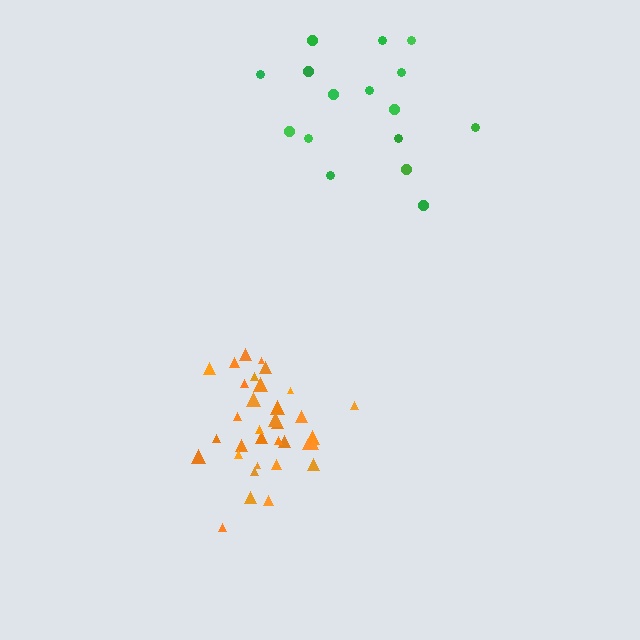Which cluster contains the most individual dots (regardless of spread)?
Orange (34).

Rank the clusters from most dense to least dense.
orange, green.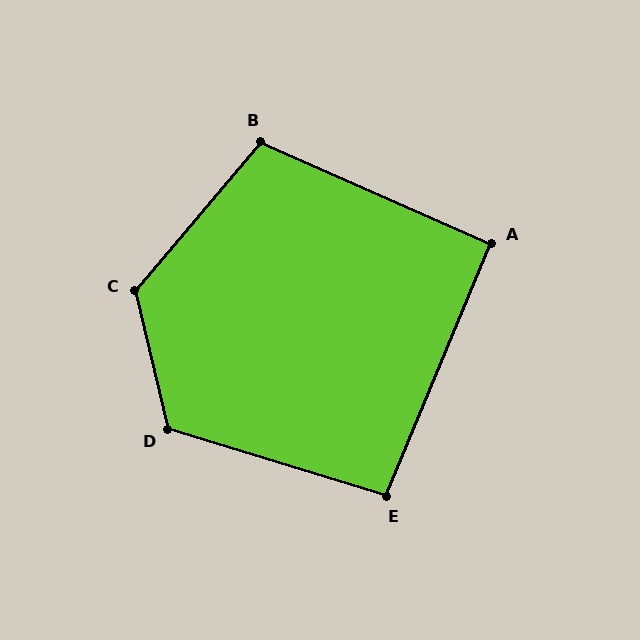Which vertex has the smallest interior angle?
A, at approximately 91 degrees.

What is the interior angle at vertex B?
Approximately 107 degrees (obtuse).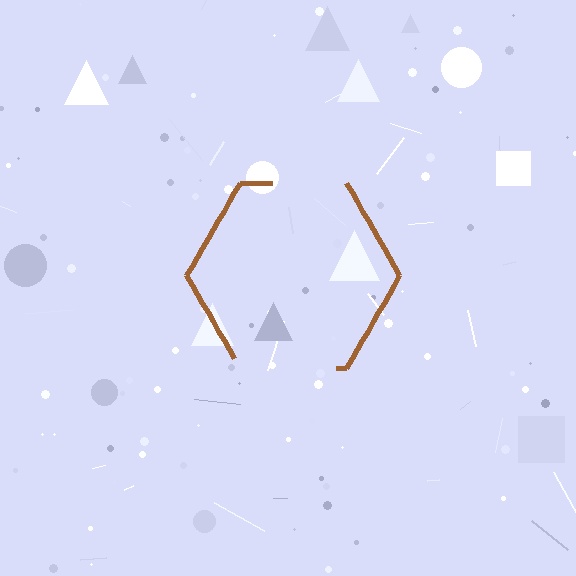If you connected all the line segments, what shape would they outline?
They would outline a hexagon.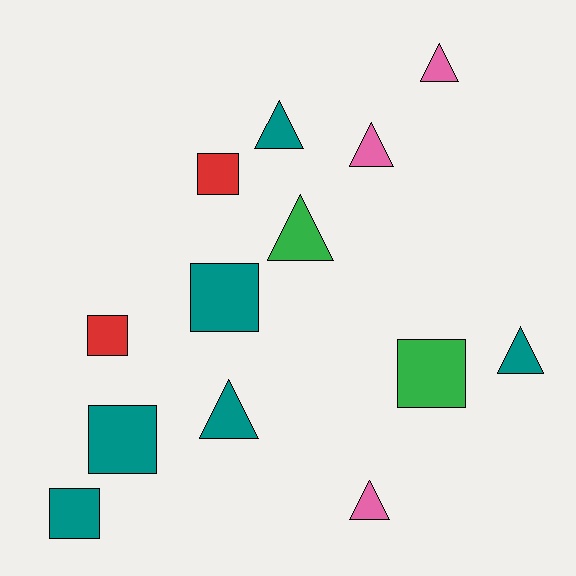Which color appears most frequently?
Teal, with 6 objects.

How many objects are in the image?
There are 13 objects.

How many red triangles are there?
There are no red triangles.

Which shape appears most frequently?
Triangle, with 7 objects.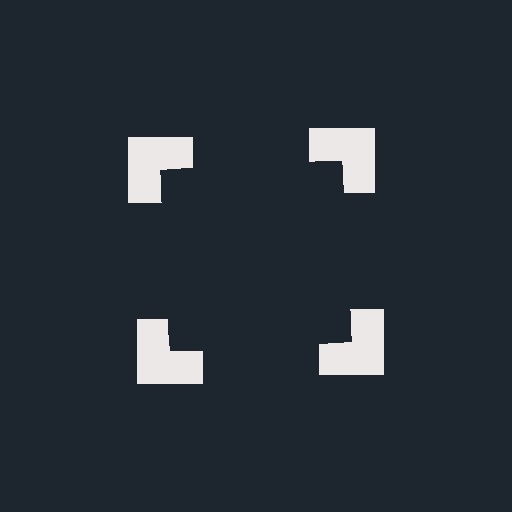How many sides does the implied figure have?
4 sides.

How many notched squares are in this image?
There are 4 — one at each vertex of the illusory square.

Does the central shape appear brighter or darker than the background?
It typically appears slightly darker than the background, even though no actual brightness change is drawn.